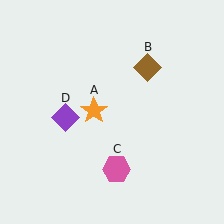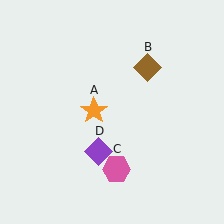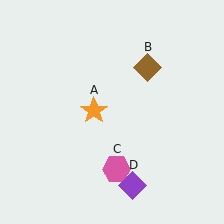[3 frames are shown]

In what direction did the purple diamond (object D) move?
The purple diamond (object D) moved down and to the right.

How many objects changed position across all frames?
1 object changed position: purple diamond (object D).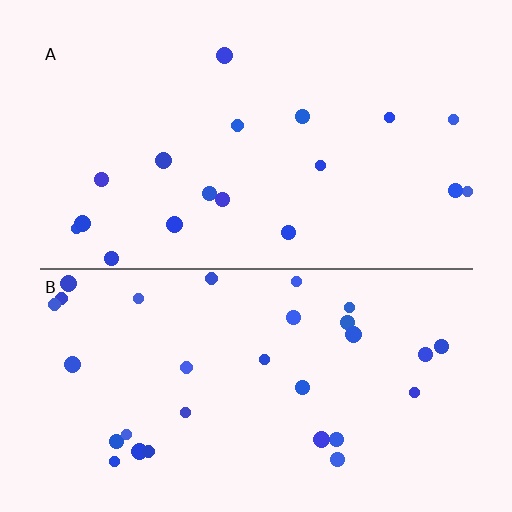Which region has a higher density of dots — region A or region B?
B (the bottom).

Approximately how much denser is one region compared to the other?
Approximately 1.7× — region B over region A.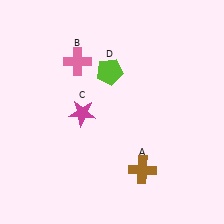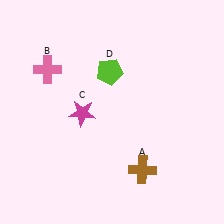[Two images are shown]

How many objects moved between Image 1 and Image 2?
1 object moved between the two images.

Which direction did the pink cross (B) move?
The pink cross (B) moved left.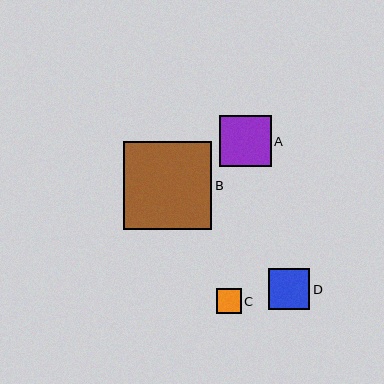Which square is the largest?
Square B is the largest with a size of approximately 88 pixels.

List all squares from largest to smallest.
From largest to smallest: B, A, D, C.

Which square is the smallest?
Square C is the smallest with a size of approximately 25 pixels.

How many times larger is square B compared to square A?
Square B is approximately 1.7 times the size of square A.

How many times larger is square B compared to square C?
Square B is approximately 3.5 times the size of square C.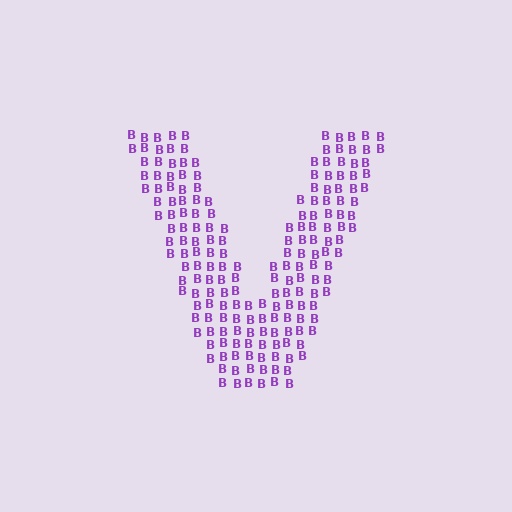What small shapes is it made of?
It is made of small letter B's.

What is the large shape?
The large shape is the letter V.